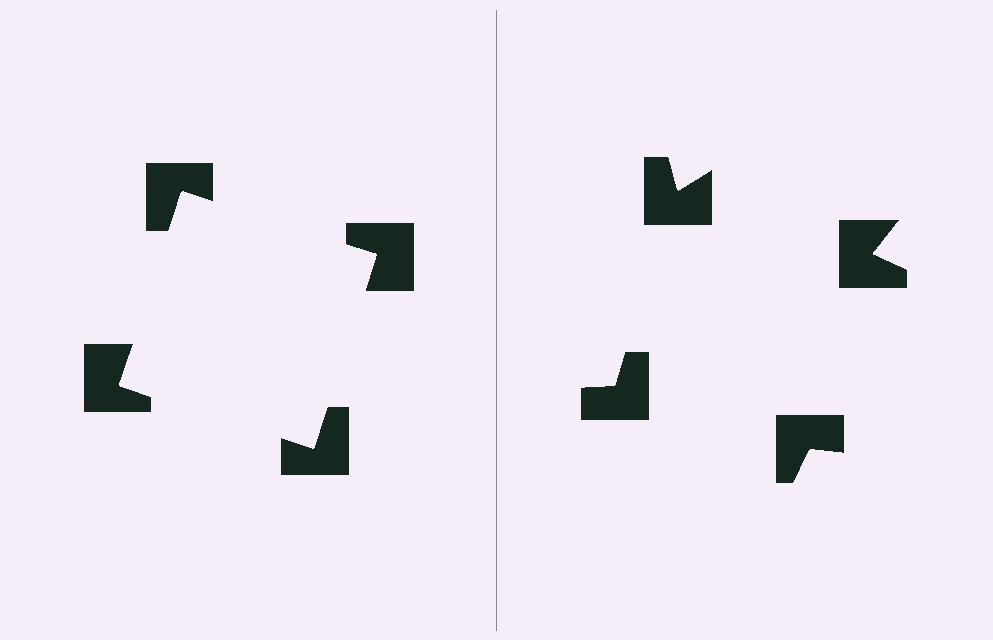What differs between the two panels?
The notched squares are positioned identically on both sides; only the wedge orientations differ. On the left they align to a square; on the right they are misaligned.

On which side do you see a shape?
An illusory square appears on the left side. On the right side the wedge cuts are rotated, so no coherent shape forms.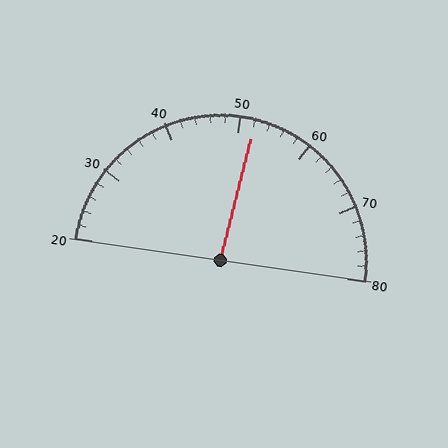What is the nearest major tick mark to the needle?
The nearest major tick mark is 50.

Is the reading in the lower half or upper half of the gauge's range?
The reading is in the upper half of the range (20 to 80).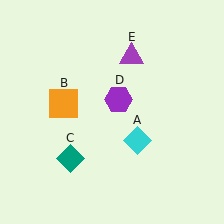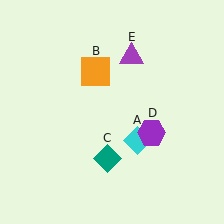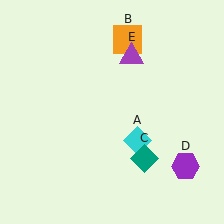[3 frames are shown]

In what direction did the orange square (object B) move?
The orange square (object B) moved up and to the right.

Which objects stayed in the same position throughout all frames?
Cyan diamond (object A) and purple triangle (object E) remained stationary.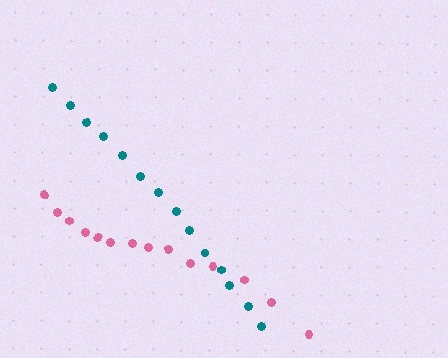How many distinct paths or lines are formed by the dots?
There are 2 distinct paths.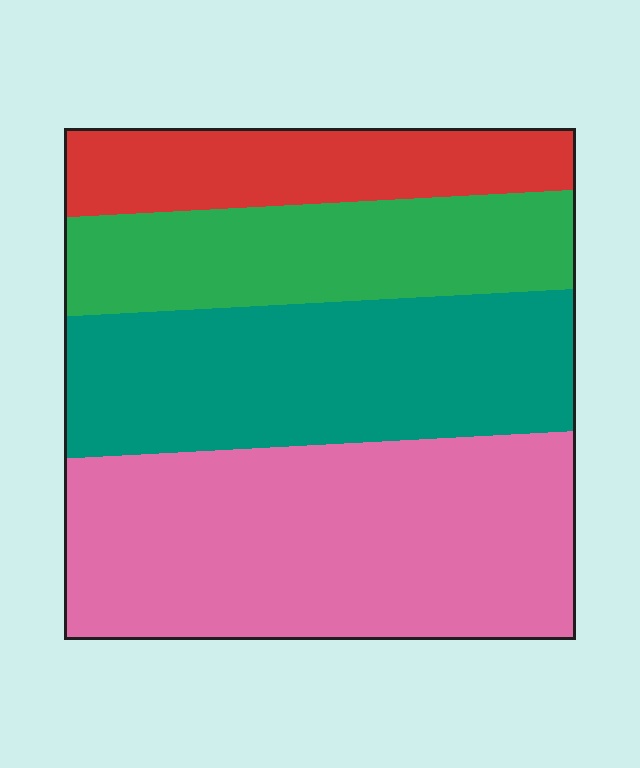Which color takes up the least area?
Red, at roughly 15%.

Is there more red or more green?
Green.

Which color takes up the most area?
Pink, at roughly 40%.